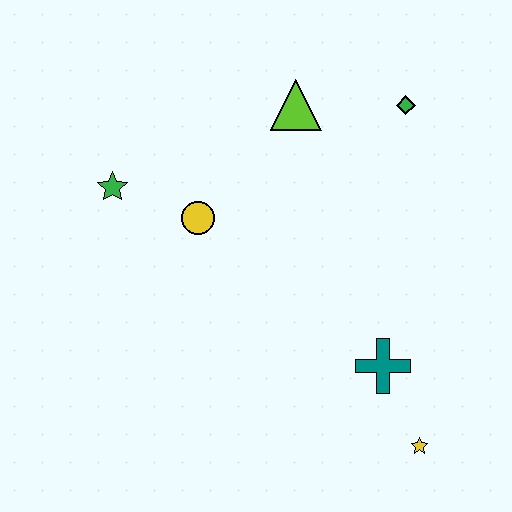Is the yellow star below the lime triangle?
Yes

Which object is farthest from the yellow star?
The green star is farthest from the yellow star.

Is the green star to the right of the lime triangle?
No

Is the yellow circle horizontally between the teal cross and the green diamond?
No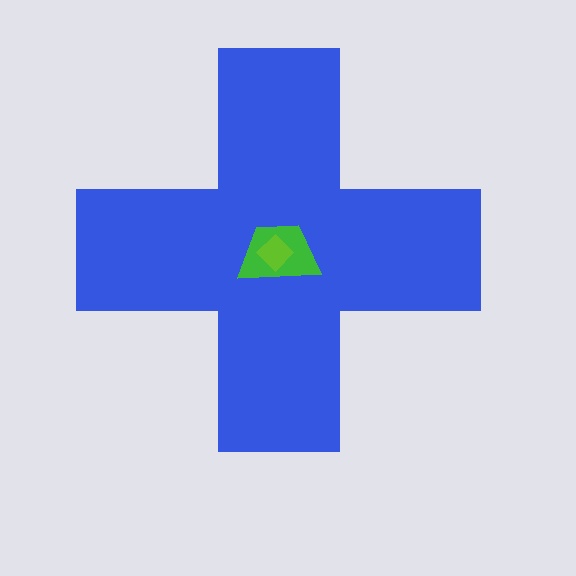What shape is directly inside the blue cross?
The green trapezoid.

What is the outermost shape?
The blue cross.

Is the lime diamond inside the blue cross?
Yes.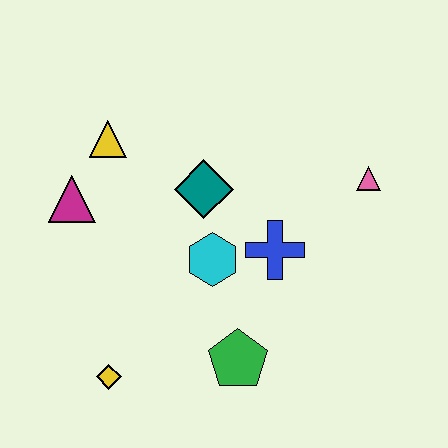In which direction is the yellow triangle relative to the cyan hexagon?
The yellow triangle is above the cyan hexagon.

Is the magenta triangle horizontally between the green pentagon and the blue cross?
No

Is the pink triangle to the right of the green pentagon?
Yes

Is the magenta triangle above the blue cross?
Yes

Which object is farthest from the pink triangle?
The yellow diamond is farthest from the pink triangle.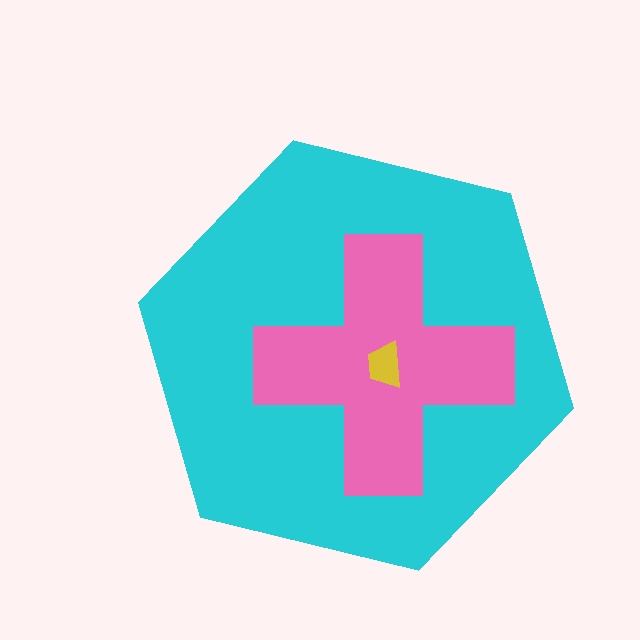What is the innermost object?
The yellow trapezoid.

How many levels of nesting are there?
3.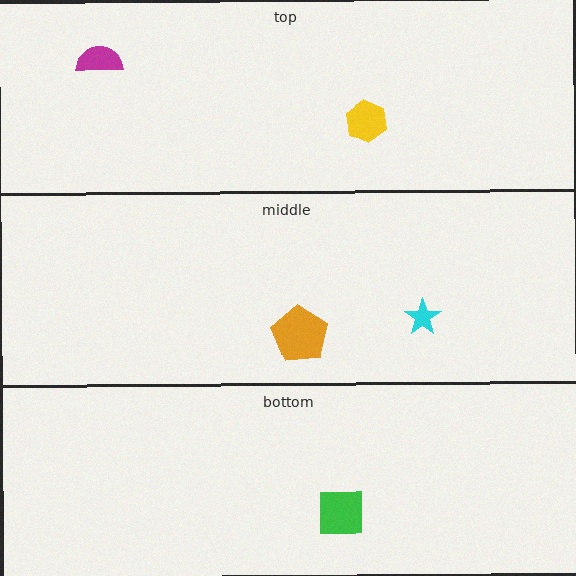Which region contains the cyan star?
The middle region.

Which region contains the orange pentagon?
The middle region.